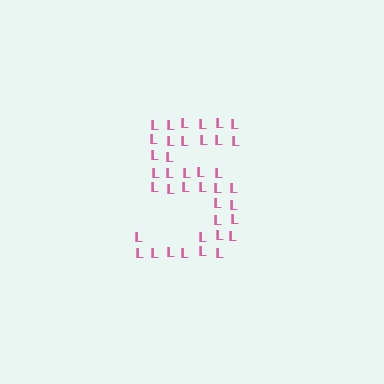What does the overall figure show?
The overall figure shows the digit 5.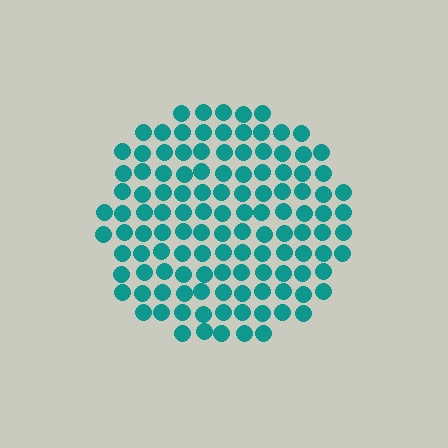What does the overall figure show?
The overall figure shows a circle.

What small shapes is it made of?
It is made of small circles.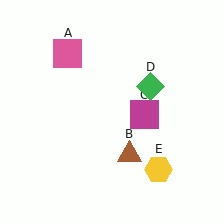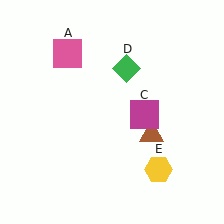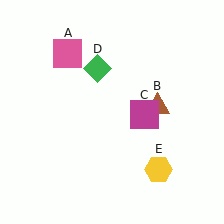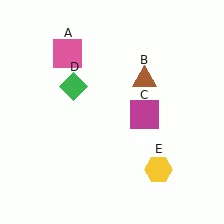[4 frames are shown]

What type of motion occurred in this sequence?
The brown triangle (object B), green diamond (object D) rotated counterclockwise around the center of the scene.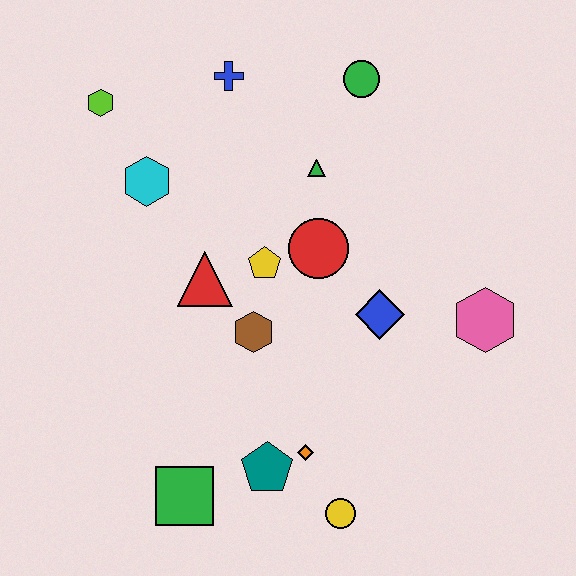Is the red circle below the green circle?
Yes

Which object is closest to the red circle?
The yellow pentagon is closest to the red circle.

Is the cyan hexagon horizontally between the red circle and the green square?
No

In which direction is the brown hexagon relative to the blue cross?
The brown hexagon is below the blue cross.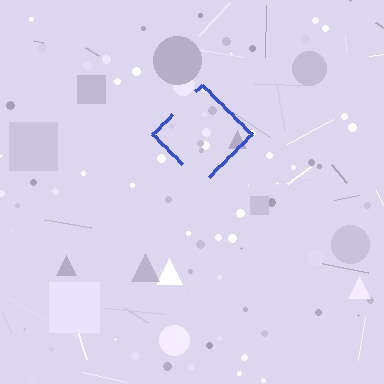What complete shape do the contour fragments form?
The contour fragments form a diamond.